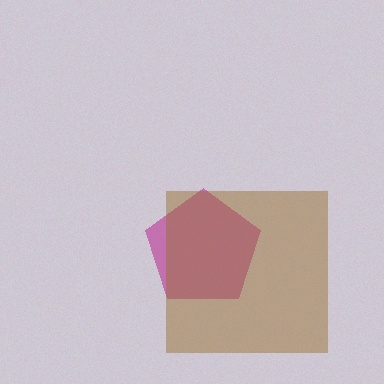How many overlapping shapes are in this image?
There are 2 overlapping shapes in the image.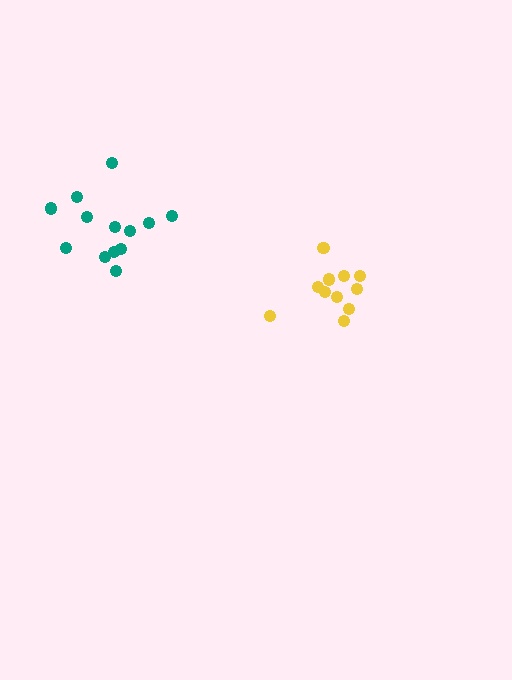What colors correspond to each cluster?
The clusters are colored: teal, yellow.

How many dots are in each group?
Group 1: 13 dots, Group 2: 11 dots (24 total).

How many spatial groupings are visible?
There are 2 spatial groupings.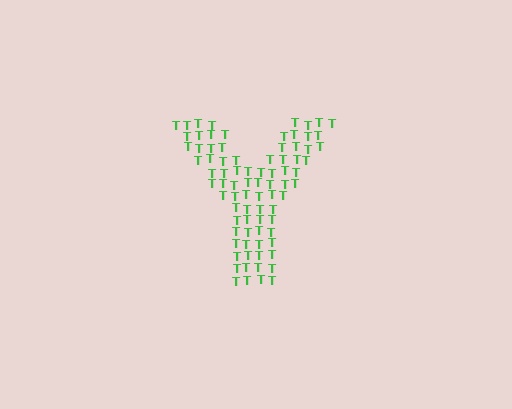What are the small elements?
The small elements are letter T's.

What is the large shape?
The large shape is the letter Y.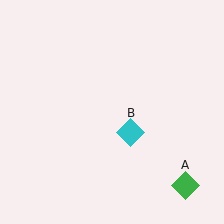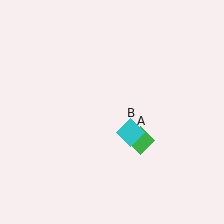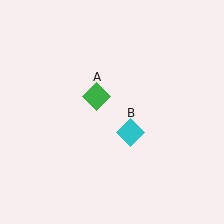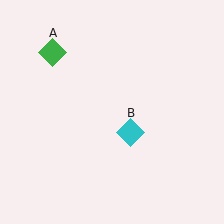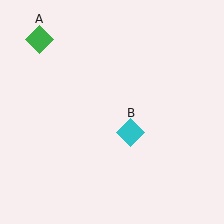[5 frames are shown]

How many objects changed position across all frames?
1 object changed position: green diamond (object A).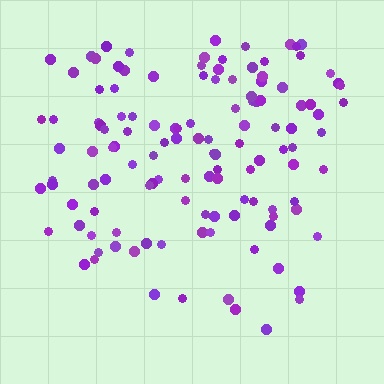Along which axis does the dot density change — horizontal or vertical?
Vertical.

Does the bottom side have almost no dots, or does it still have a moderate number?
Still a moderate number, just noticeably fewer than the top.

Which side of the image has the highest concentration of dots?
The top.